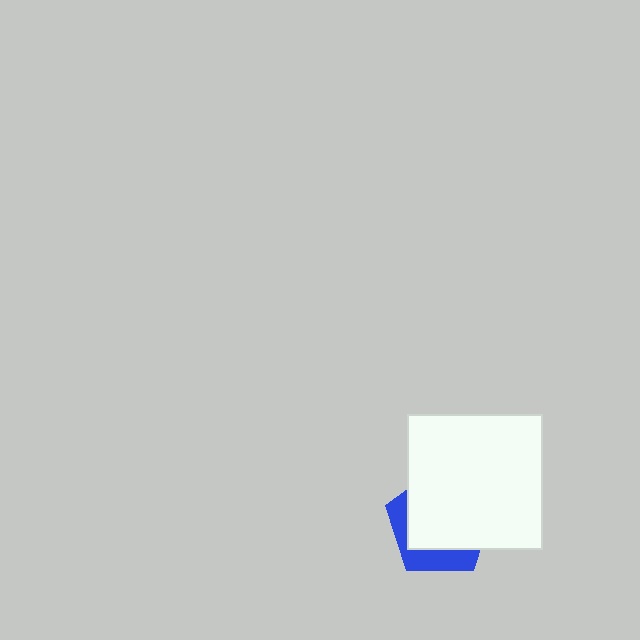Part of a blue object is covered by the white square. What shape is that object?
It is a pentagon.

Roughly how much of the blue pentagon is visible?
A small part of it is visible (roughly 31%).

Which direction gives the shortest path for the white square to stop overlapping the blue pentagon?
Moving toward the upper-right gives the shortest separation.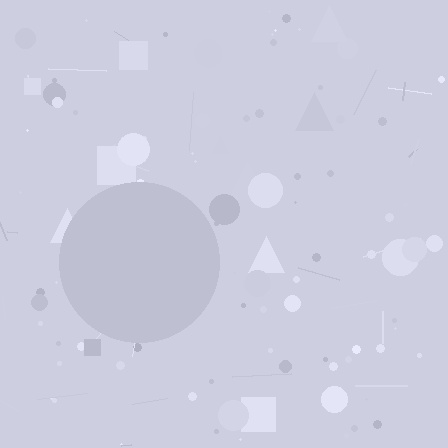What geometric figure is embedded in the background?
A circle is embedded in the background.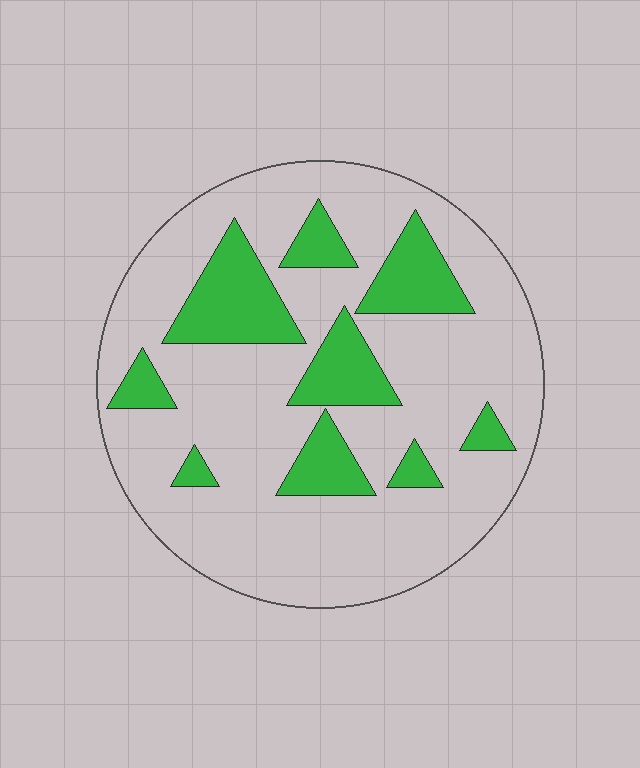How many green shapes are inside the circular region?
9.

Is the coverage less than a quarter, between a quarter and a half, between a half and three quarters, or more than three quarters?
Less than a quarter.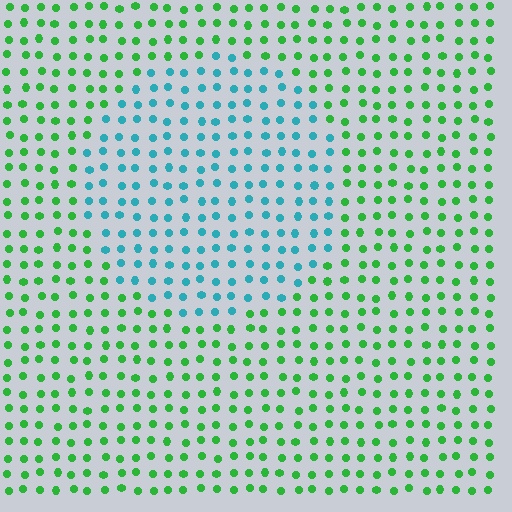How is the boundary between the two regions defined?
The boundary is defined purely by a slight shift in hue (about 59 degrees). Spacing, size, and orientation are identical on both sides.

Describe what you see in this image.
The image is filled with small green elements in a uniform arrangement. A circle-shaped region is visible where the elements are tinted to a slightly different hue, forming a subtle color boundary.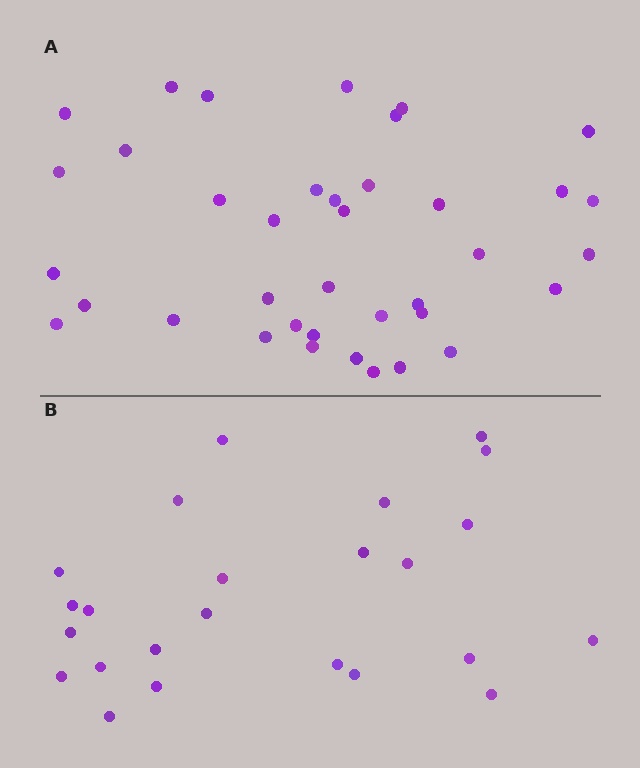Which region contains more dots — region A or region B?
Region A (the top region) has more dots.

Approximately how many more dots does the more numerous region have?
Region A has approximately 15 more dots than region B.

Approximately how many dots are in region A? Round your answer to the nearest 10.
About 40 dots. (The exact count is 38, which rounds to 40.)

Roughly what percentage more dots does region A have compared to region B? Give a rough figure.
About 60% more.